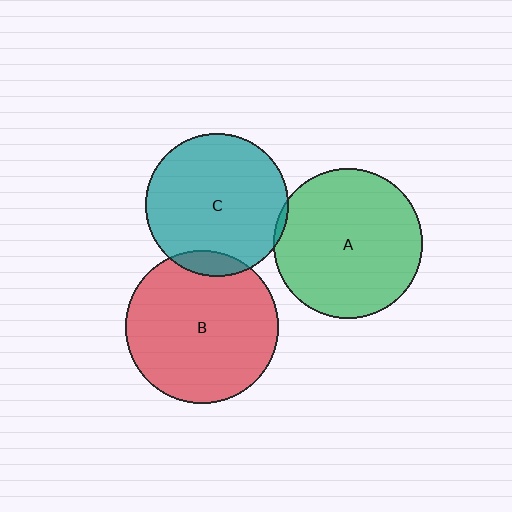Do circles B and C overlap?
Yes.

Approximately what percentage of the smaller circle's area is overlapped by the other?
Approximately 10%.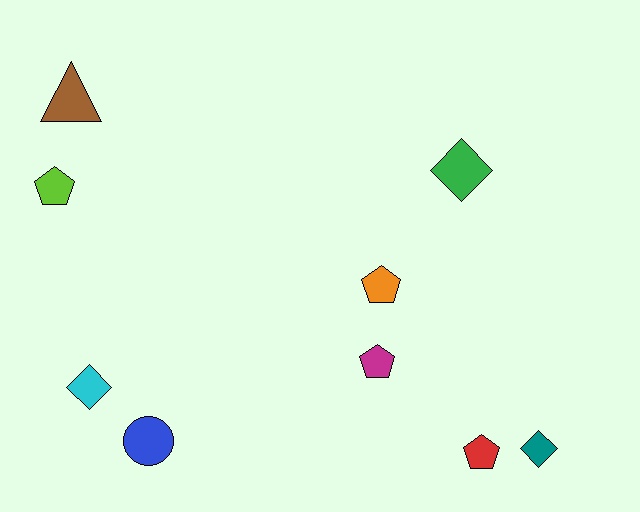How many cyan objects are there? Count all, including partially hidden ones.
There is 1 cyan object.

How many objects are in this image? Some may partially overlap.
There are 9 objects.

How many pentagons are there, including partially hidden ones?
There are 4 pentagons.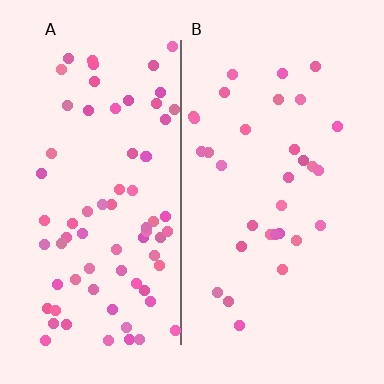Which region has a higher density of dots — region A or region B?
A (the left).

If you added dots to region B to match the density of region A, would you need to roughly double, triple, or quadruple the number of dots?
Approximately double.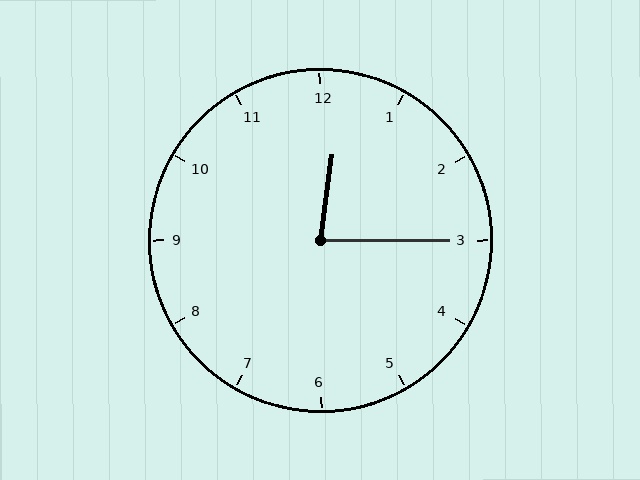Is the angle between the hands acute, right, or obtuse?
It is acute.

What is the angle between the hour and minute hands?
Approximately 82 degrees.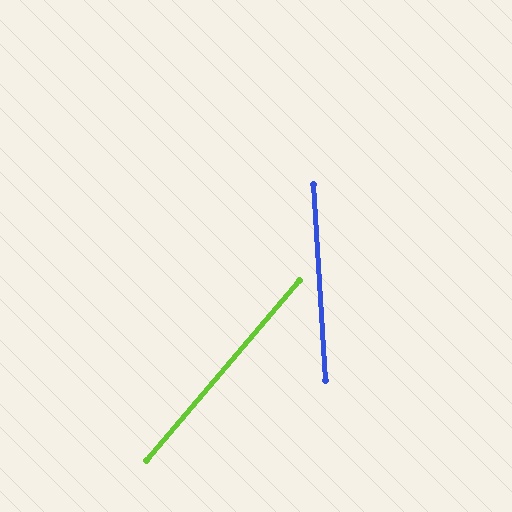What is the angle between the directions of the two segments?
Approximately 44 degrees.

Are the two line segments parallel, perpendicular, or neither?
Neither parallel nor perpendicular — they differ by about 44°.